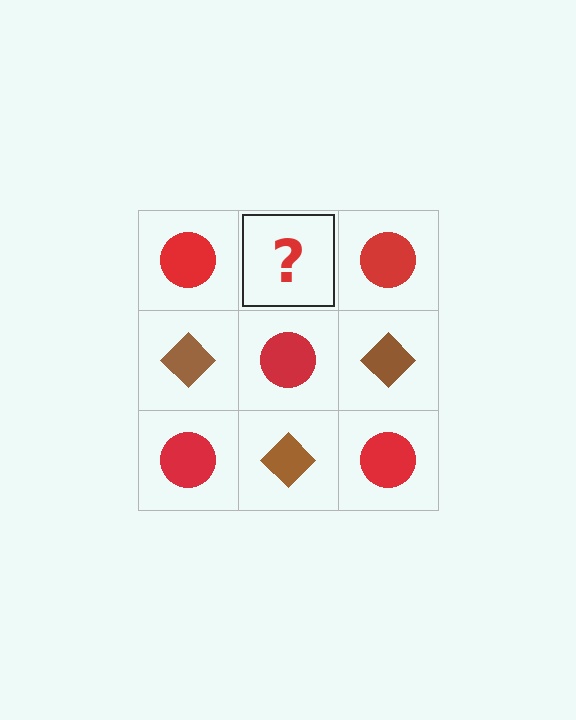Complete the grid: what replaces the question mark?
The question mark should be replaced with a brown diamond.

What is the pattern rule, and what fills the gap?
The rule is that it alternates red circle and brown diamond in a checkerboard pattern. The gap should be filled with a brown diamond.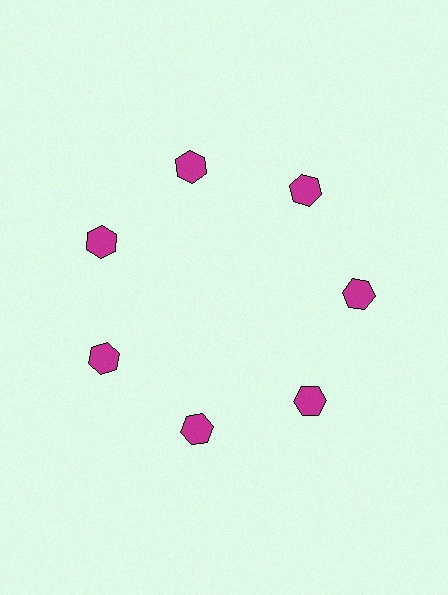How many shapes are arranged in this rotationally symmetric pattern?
There are 7 shapes, arranged in 7 groups of 1.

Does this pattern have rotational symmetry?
Yes, this pattern has 7-fold rotational symmetry. It looks the same after rotating 51 degrees around the center.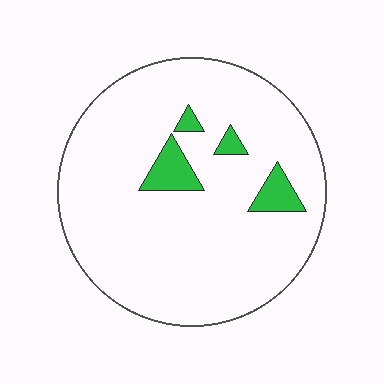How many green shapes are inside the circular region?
4.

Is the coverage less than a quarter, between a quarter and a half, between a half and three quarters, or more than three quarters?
Less than a quarter.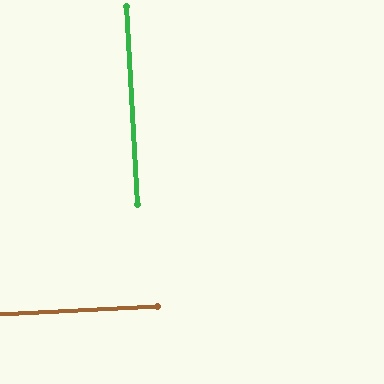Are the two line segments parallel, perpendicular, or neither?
Perpendicular — they meet at approximately 90°.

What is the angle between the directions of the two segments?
Approximately 90 degrees.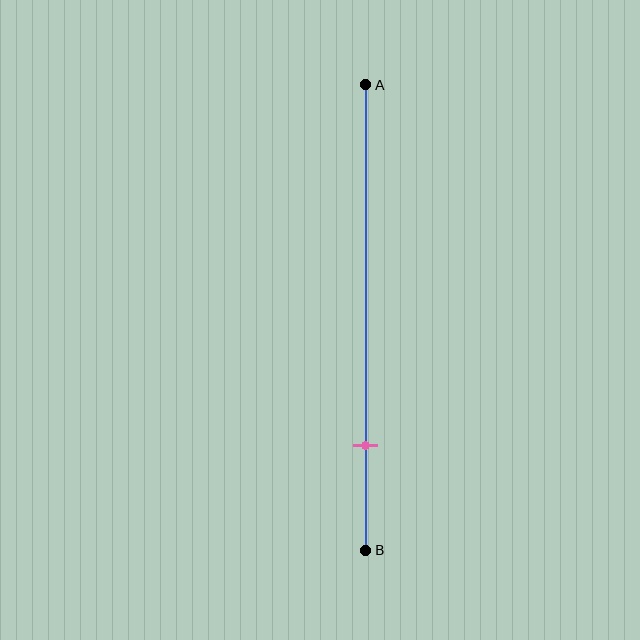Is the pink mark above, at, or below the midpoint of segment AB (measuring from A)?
The pink mark is below the midpoint of segment AB.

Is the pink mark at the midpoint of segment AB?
No, the mark is at about 75% from A, not at the 50% midpoint.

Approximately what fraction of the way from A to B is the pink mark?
The pink mark is approximately 75% of the way from A to B.